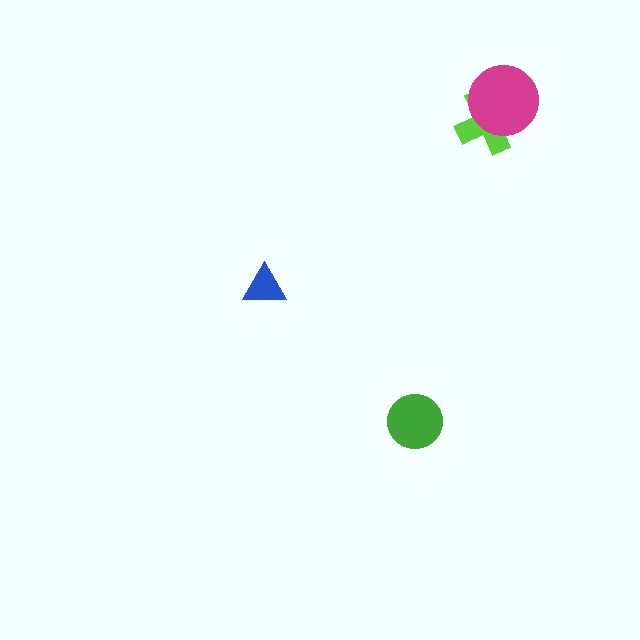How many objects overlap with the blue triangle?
0 objects overlap with the blue triangle.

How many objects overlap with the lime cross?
1 object overlaps with the lime cross.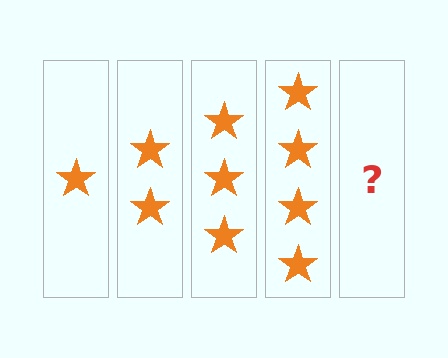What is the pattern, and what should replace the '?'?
The pattern is that each step adds one more star. The '?' should be 5 stars.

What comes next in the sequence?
The next element should be 5 stars.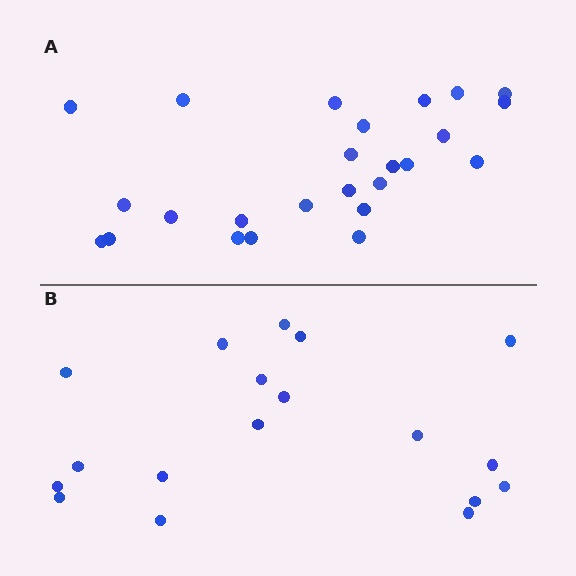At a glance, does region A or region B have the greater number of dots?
Region A (the top region) has more dots.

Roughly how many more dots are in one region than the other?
Region A has roughly 8 or so more dots than region B.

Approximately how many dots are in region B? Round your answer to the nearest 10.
About 20 dots. (The exact count is 18, which rounds to 20.)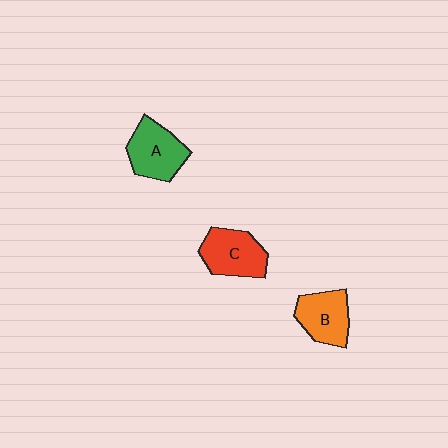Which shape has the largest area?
Shape C (red).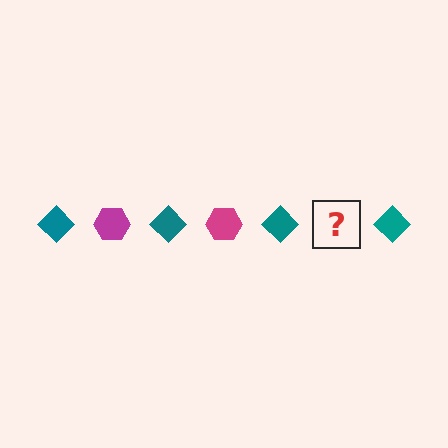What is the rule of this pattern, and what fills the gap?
The rule is that the pattern alternates between teal diamond and magenta hexagon. The gap should be filled with a magenta hexagon.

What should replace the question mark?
The question mark should be replaced with a magenta hexagon.